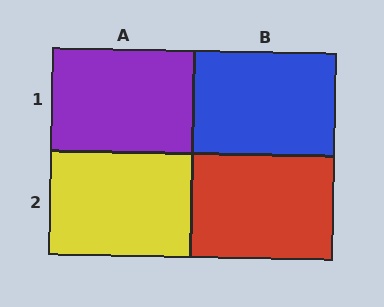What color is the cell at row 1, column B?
Blue.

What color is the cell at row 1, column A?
Purple.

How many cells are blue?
1 cell is blue.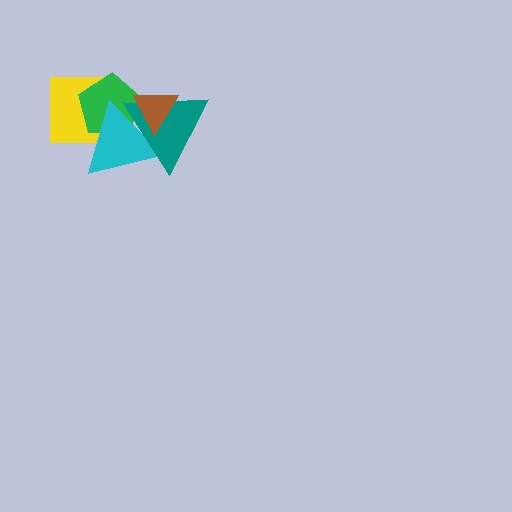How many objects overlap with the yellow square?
2 objects overlap with the yellow square.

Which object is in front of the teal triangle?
The brown triangle is in front of the teal triangle.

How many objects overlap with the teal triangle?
3 objects overlap with the teal triangle.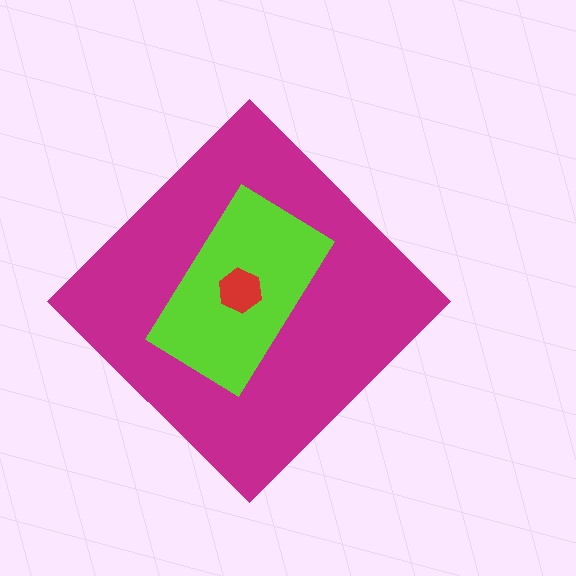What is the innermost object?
The red hexagon.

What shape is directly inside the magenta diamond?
The lime rectangle.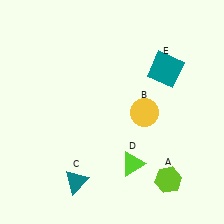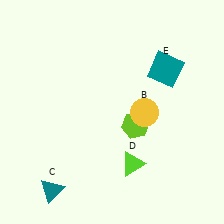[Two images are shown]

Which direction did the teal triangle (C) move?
The teal triangle (C) moved left.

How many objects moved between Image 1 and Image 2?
2 objects moved between the two images.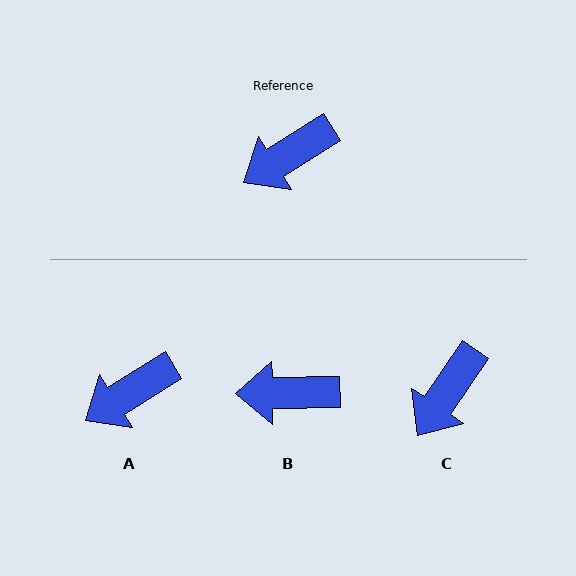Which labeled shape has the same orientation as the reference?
A.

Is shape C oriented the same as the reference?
No, it is off by about 24 degrees.